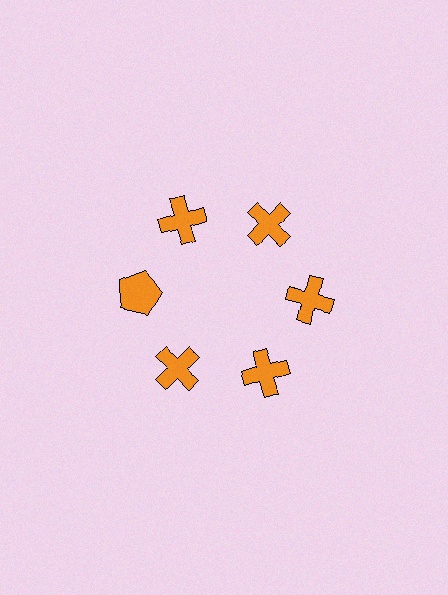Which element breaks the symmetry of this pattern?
The orange pentagon at roughly the 9 o'clock position breaks the symmetry. All other shapes are orange crosses.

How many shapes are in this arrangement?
There are 6 shapes arranged in a ring pattern.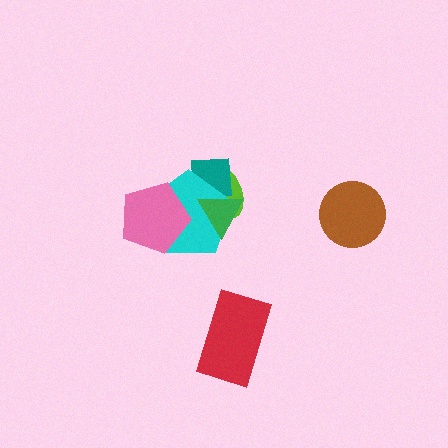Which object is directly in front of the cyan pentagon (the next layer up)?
The green triangle is directly in front of the cyan pentagon.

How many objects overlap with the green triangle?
3 objects overlap with the green triangle.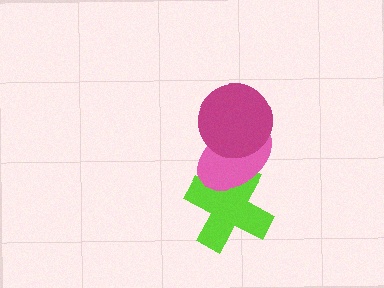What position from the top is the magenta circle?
The magenta circle is 1st from the top.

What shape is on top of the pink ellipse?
The magenta circle is on top of the pink ellipse.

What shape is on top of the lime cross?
The pink ellipse is on top of the lime cross.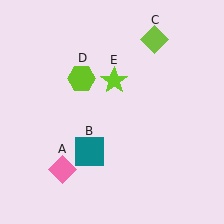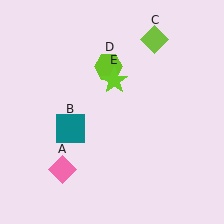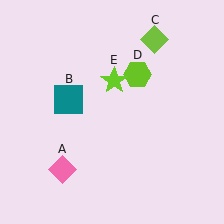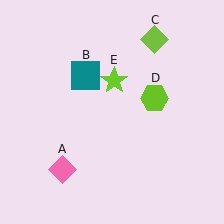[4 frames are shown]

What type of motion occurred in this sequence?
The teal square (object B), lime hexagon (object D) rotated clockwise around the center of the scene.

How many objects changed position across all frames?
2 objects changed position: teal square (object B), lime hexagon (object D).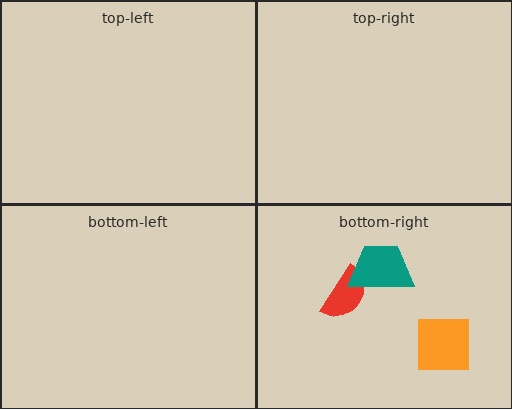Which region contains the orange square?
The bottom-right region.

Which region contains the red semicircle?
The bottom-right region.